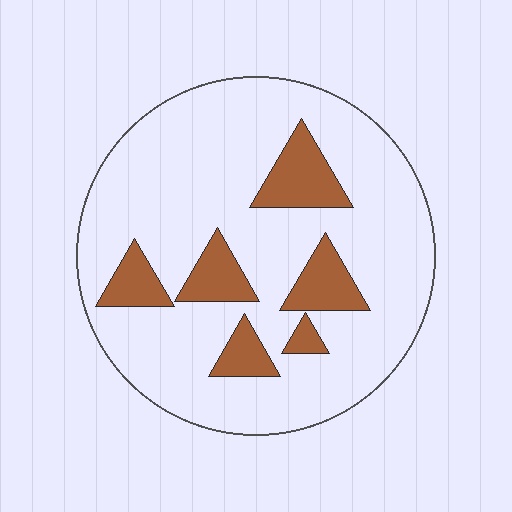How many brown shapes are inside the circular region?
6.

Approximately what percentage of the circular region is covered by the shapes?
Approximately 20%.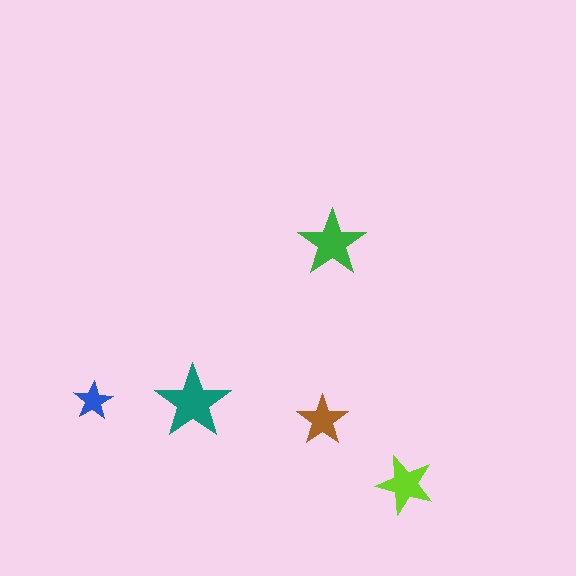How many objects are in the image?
There are 5 objects in the image.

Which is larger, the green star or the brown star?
The green one.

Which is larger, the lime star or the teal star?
The teal one.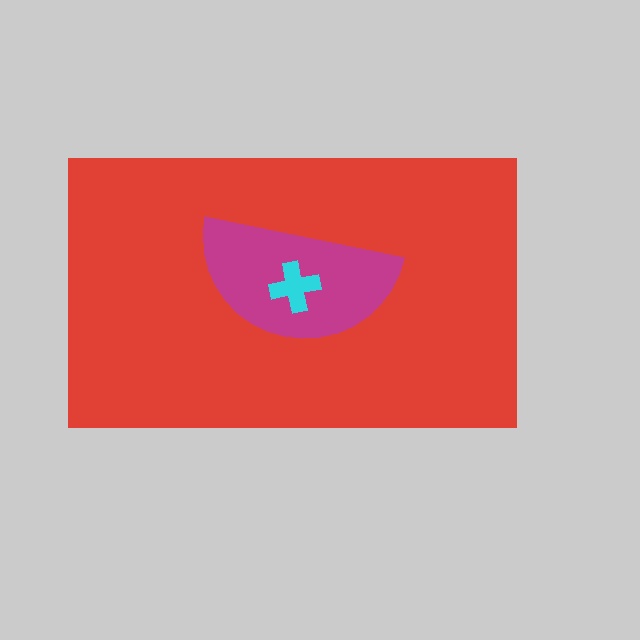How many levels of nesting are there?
3.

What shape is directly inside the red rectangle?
The magenta semicircle.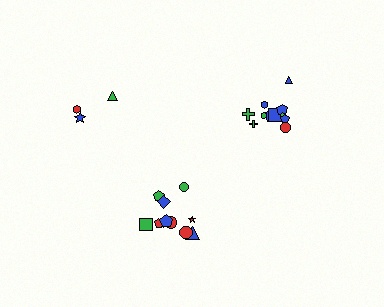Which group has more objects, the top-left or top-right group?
The top-right group.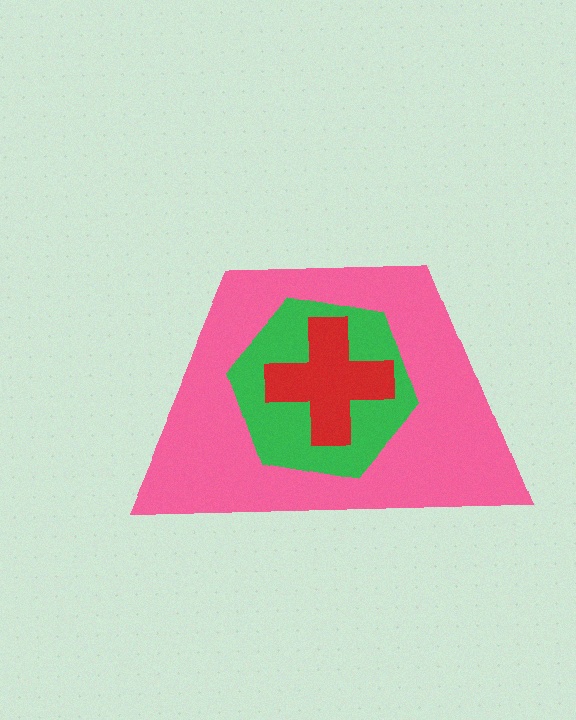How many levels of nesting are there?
3.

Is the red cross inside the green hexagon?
Yes.